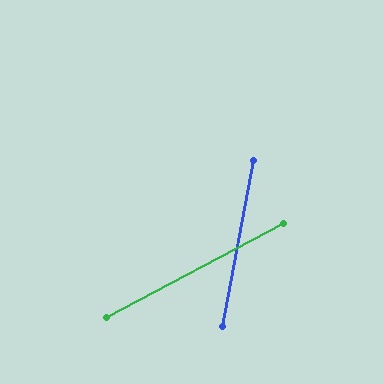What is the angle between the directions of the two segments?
Approximately 52 degrees.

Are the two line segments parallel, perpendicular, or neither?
Neither parallel nor perpendicular — they differ by about 52°.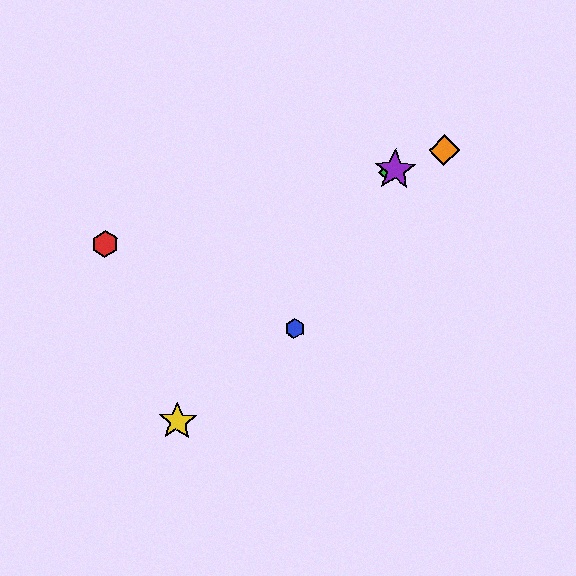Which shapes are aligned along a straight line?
The green diamond, the purple star, the orange diamond are aligned along a straight line.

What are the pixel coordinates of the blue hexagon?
The blue hexagon is at (294, 329).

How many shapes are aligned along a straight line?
3 shapes (the green diamond, the purple star, the orange diamond) are aligned along a straight line.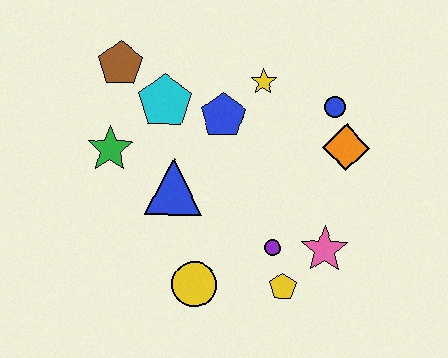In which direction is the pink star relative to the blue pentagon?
The pink star is below the blue pentagon.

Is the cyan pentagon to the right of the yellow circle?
No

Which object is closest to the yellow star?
The blue pentagon is closest to the yellow star.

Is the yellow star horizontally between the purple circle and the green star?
Yes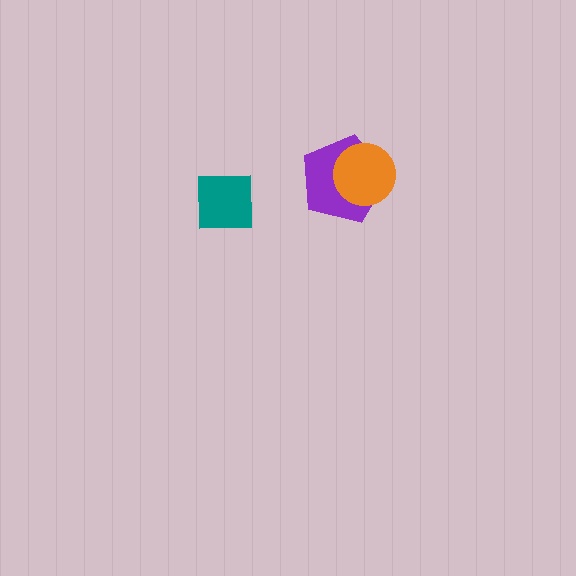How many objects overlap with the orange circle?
1 object overlaps with the orange circle.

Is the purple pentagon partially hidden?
Yes, it is partially covered by another shape.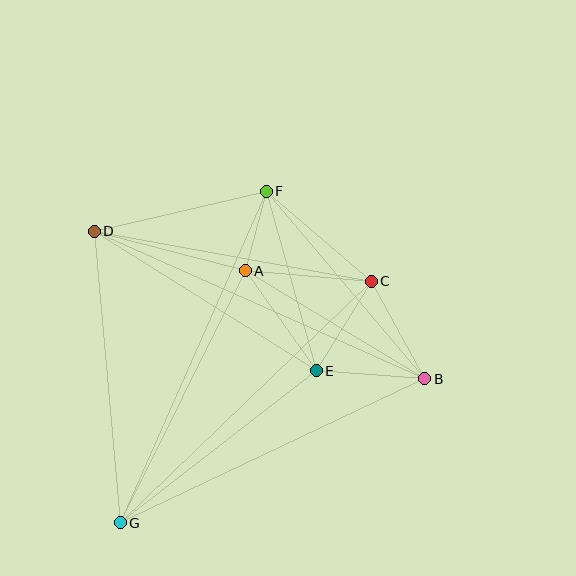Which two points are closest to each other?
Points A and F are closest to each other.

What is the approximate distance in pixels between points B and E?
The distance between B and E is approximately 109 pixels.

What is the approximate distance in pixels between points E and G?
The distance between E and G is approximately 248 pixels.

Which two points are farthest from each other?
Points F and G are farthest from each other.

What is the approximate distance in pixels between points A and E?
The distance between A and E is approximately 123 pixels.